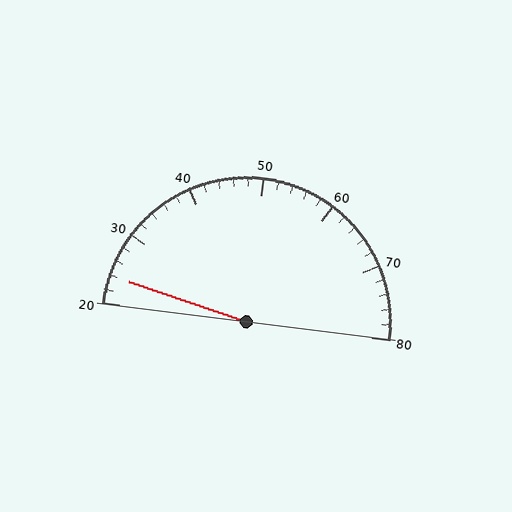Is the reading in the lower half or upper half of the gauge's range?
The reading is in the lower half of the range (20 to 80).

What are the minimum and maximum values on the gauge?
The gauge ranges from 20 to 80.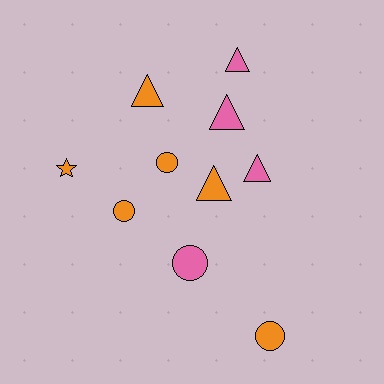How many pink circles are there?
There is 1 pink circle.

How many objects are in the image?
There are 10 objects.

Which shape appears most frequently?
Triangle, with 5 objects.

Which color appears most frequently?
Orange, with 6 objects.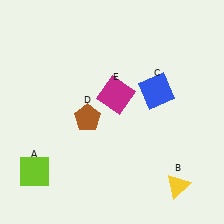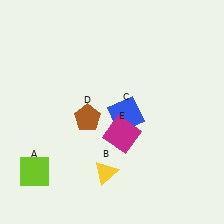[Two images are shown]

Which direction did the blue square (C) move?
The blue square (C) moved left.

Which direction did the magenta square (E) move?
The magenta square (E) moved down.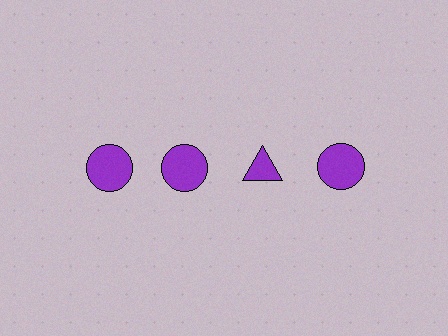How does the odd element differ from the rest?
It has a different shape: triangle instead of circle.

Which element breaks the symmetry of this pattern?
The purple triangle in the top row, center column breaks the symmetry. All other shapes are purple circles.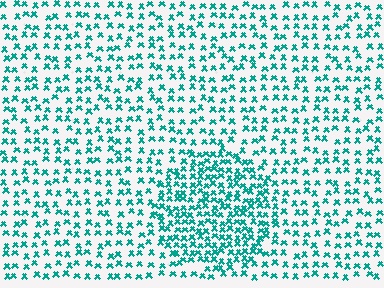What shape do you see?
I see a circle.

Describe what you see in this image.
The image contains small teal elements arranged at two different densities. A circle-shaped region is visible where the elements are more densely packed than the surrounding area.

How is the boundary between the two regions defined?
The boundary is defined by a change in element density (approximately 1.9x ratio). All elements are the same color, size, and shape.